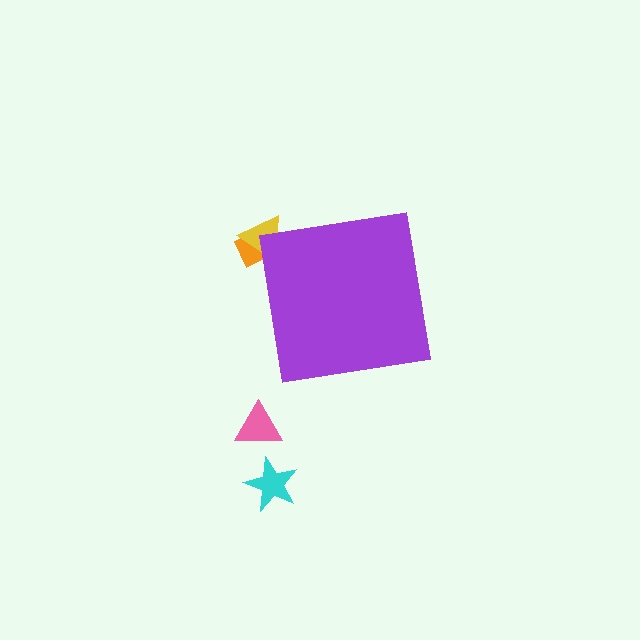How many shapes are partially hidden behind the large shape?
2 shapes are partially hidden.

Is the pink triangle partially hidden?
No, the pink triangle is fully visible.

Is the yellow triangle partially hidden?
Yes, the yellow triangle is partially hidden behind the purple square.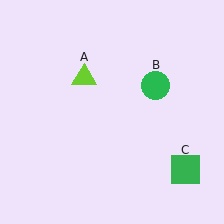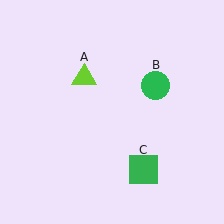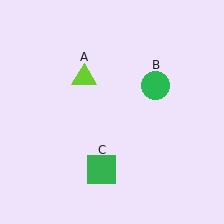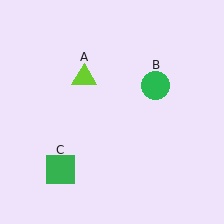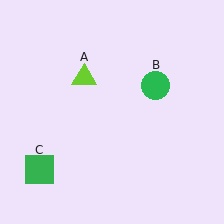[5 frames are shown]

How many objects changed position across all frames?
1 object changed position: green square (object C).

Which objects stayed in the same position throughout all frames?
Lime triangle (object A) and green circle (object B) remained stationary.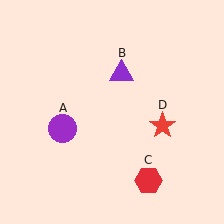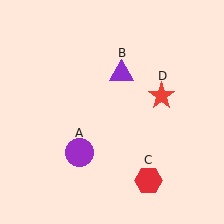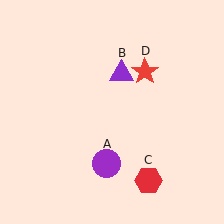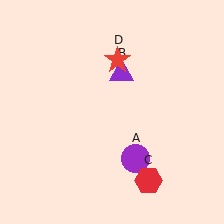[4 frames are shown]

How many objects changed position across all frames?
2 objects changed position: purple circle (object A), red star (object D).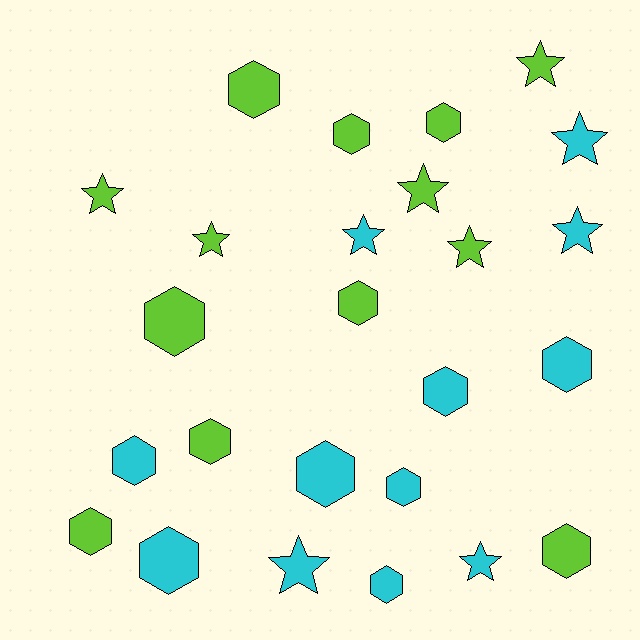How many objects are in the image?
There are 25 objects.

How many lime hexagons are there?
There are 8 lime hexagons.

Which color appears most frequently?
Lime, with 13 objects.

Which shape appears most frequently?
Hexagon, with 15 objects.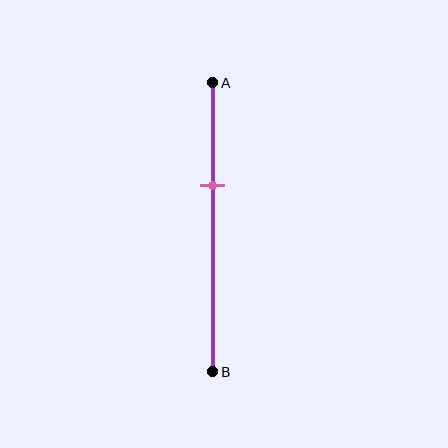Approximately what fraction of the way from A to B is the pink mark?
The pink mark is approximately 35% of the way from A to B.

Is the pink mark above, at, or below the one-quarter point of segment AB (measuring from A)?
The pink mark is below the one-quarter point of segment AB.